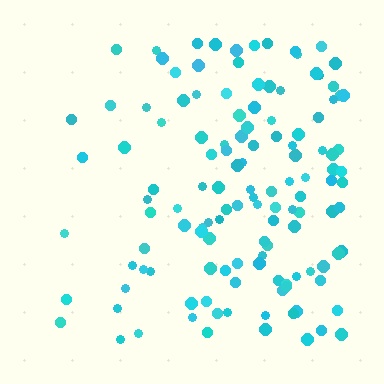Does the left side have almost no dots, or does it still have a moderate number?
Still a moderate number, just noticeably fewer than the right.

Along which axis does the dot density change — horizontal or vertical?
Horizontal.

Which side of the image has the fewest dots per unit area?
The left.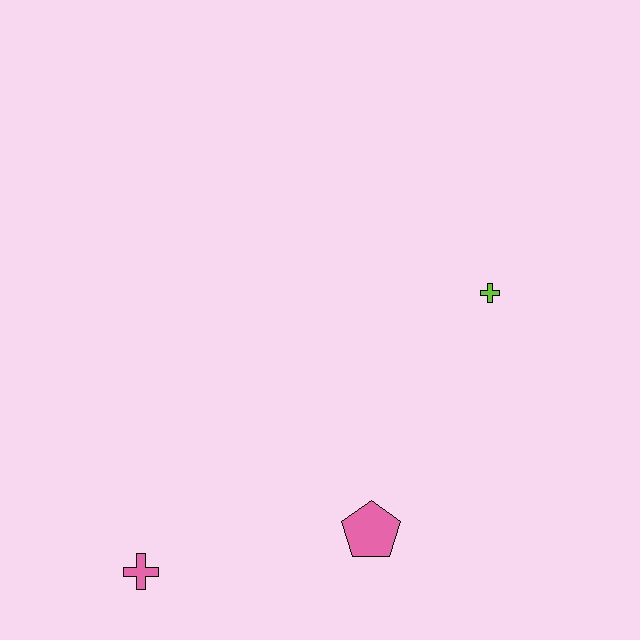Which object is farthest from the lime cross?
The pink cross is farthest from the lime cross.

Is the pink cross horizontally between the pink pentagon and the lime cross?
No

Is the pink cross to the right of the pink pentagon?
No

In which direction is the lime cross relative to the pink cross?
The lime cross is to the right of the pink cross.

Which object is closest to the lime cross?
The pink pentagon is closest to the lime cross.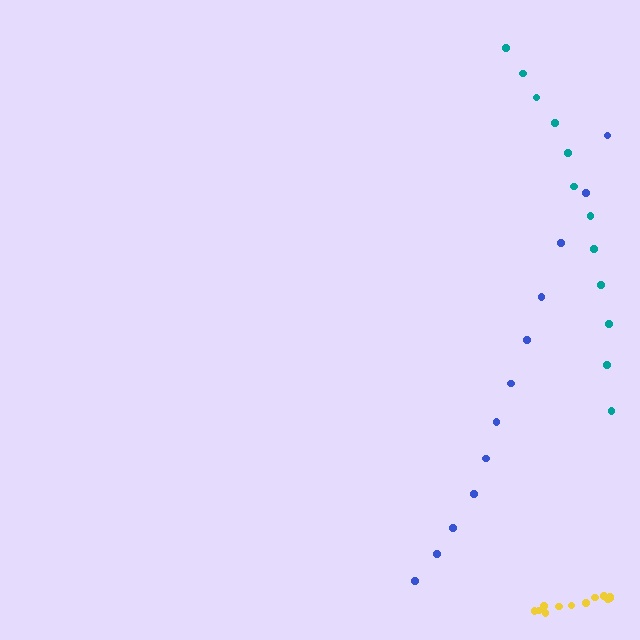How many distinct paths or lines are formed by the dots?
There are 3 distinct paths.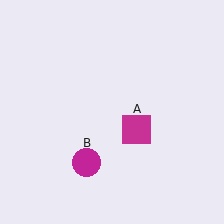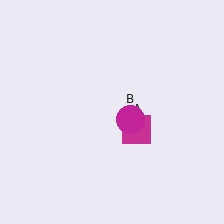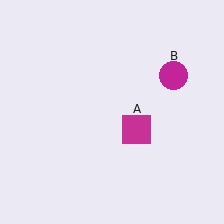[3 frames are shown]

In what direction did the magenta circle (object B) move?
The magenta circle (object B) moved up and to the right.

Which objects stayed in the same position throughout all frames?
Magenta square (object A) remained stationary.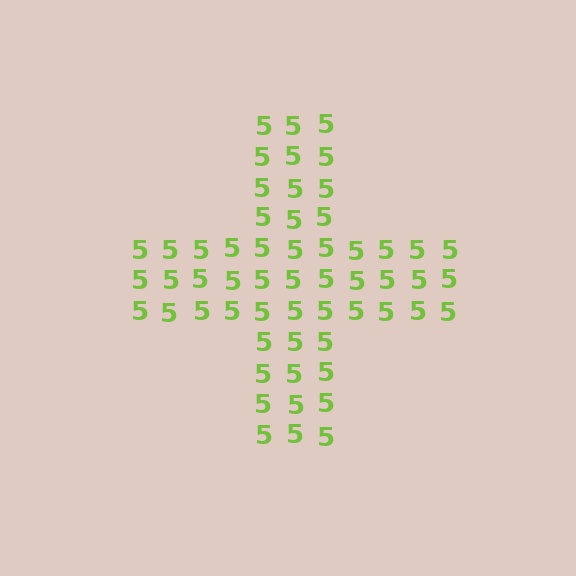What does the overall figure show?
The overall figure shows a cross.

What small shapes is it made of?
It is made of small digit 5's.